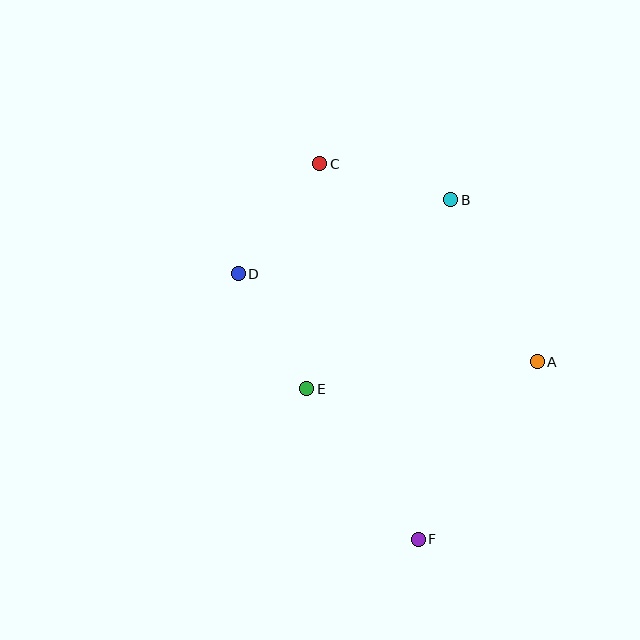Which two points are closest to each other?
Points D and E are closest to each other.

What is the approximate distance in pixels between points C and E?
The distance between C and E is approximately 225 pixels.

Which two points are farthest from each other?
Points C and F are farthest from each other.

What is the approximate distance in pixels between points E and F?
The distance between E and F is approximately 187 pixels.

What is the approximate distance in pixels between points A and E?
The distance between A and E is approximately 232 pixels.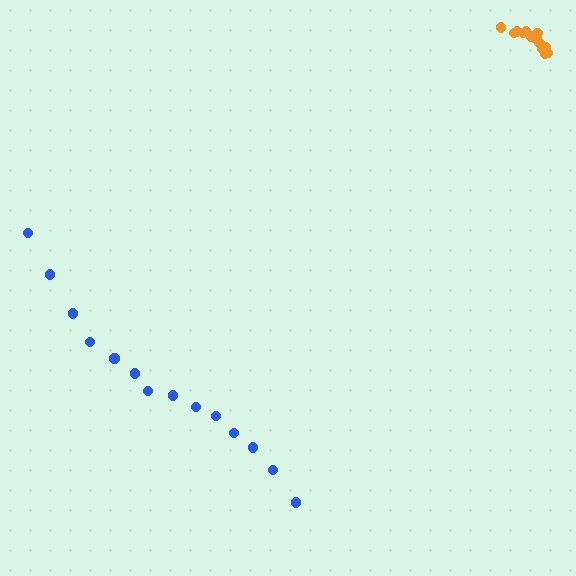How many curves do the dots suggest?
There are 2 distinct paths.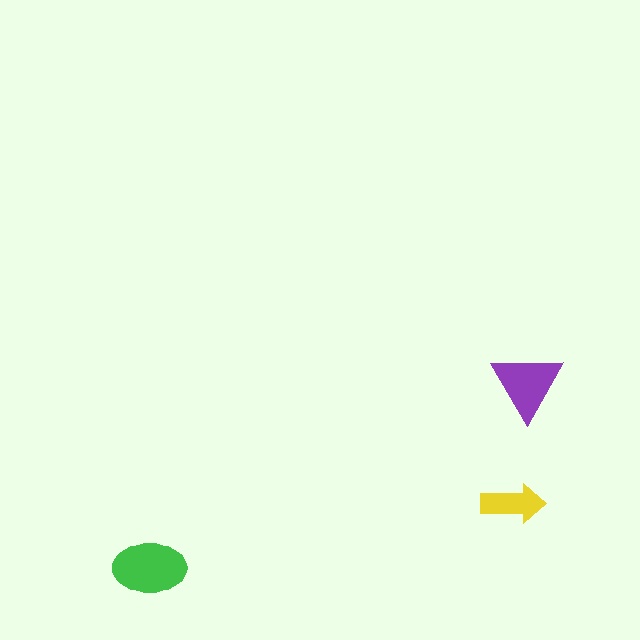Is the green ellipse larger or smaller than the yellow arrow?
Larger.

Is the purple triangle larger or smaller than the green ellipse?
Smaller.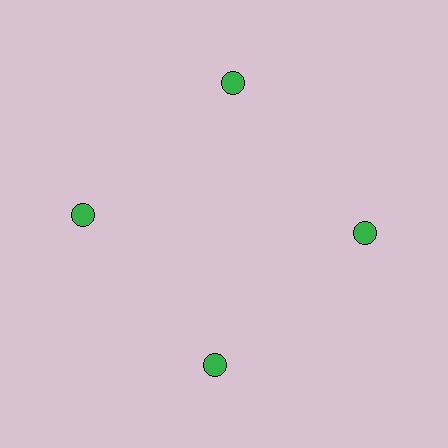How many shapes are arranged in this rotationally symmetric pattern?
There are 4 shapes, arranged in 4 groups of 1.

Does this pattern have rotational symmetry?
Yes, this pattern has 4-fold rotational symmetry. It looks the same after rotating 90 degrees around the center.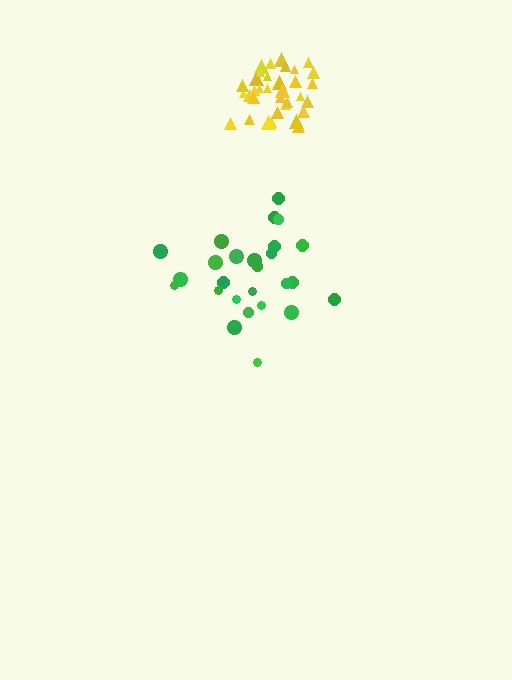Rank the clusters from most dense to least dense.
yellow, green.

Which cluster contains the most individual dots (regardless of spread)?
Yellow (34).